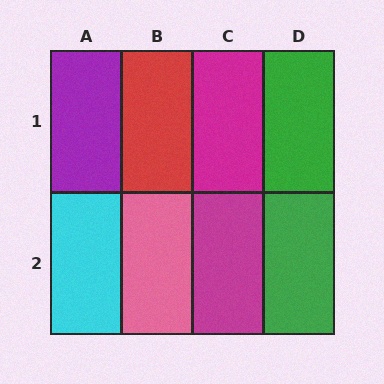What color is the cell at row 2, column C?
Magenta.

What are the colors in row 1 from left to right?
Purple, red, magenta, green.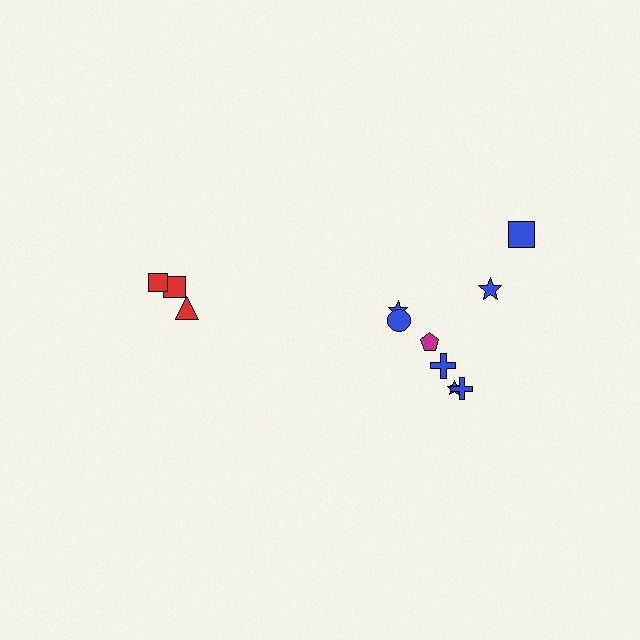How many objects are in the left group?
There are 3 objects.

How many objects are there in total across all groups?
There are 11 objects.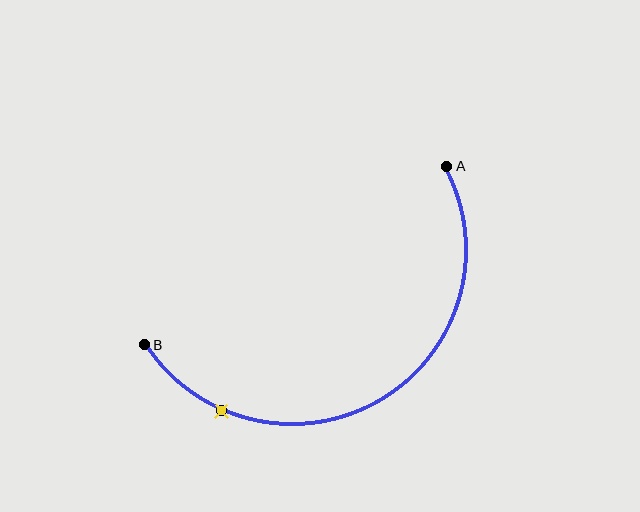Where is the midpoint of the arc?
The arc midpoint is the point on the curve farthest from the straight line joining A and B. It sits below that line.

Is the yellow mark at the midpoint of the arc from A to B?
No. The yellow mark lies on the arc but is closer to endpoint B. The arc midpoint would be at the point on the curve equidistant along the arc from both A and B.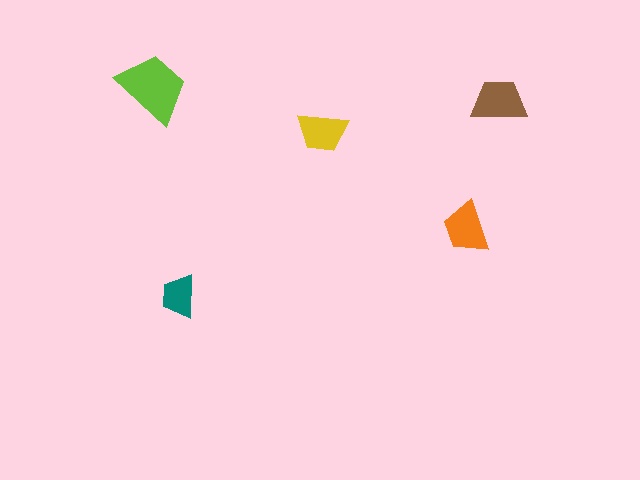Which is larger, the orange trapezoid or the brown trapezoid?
The brown one.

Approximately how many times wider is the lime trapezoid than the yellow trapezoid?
About 1.5 times wider.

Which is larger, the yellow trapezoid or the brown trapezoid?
The brown one.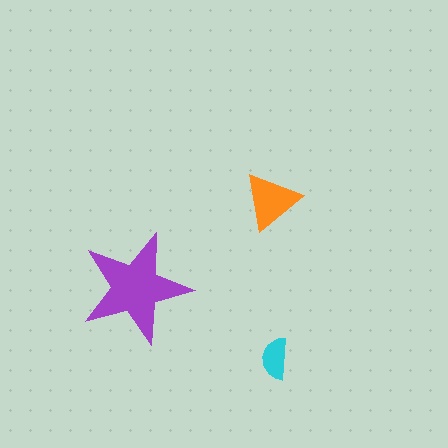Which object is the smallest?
The cyan semicircle.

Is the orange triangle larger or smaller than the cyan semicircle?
Larger.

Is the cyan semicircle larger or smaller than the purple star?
Smaller.